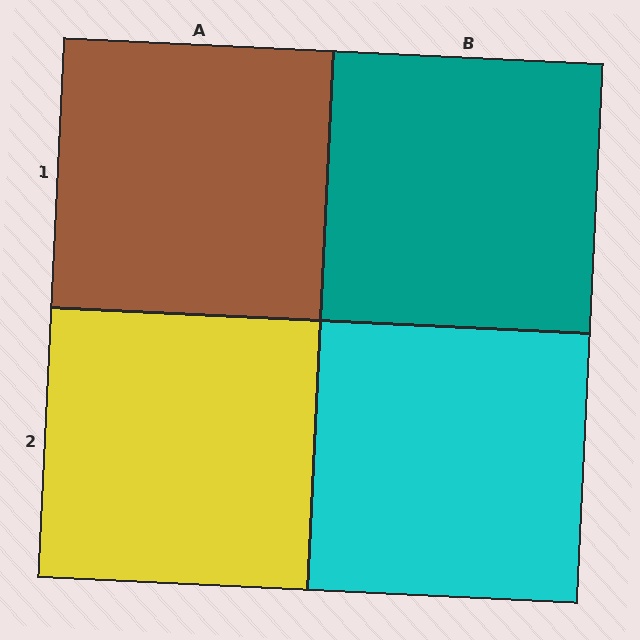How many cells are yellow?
1 cell is yellow.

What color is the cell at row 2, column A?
Yellow.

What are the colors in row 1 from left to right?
Brown, teal.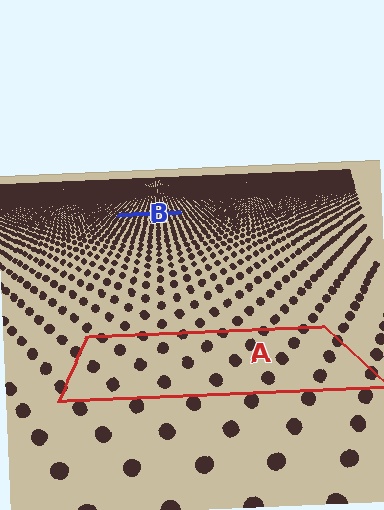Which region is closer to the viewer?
Region A is closer. The texture elements there are larger and more spread out.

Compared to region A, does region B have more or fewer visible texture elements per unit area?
Region B has more texture elements per unit area — they are packed more densely because it is farther away.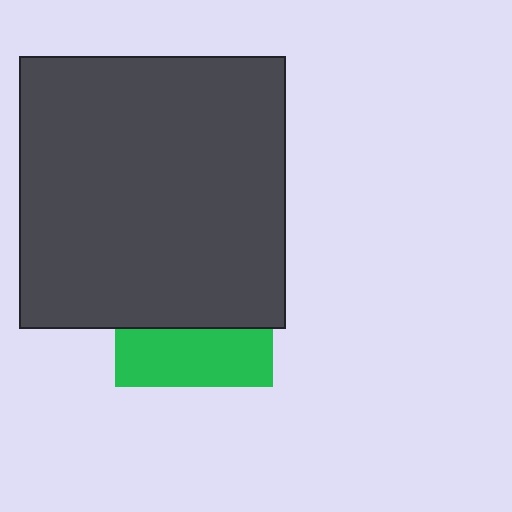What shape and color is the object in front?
The object in front is a dark gray rectangle.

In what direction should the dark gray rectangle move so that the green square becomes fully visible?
The dark gray rectangle should move up. That is the shortest direction to clear the overlap and leave the green square fully visible.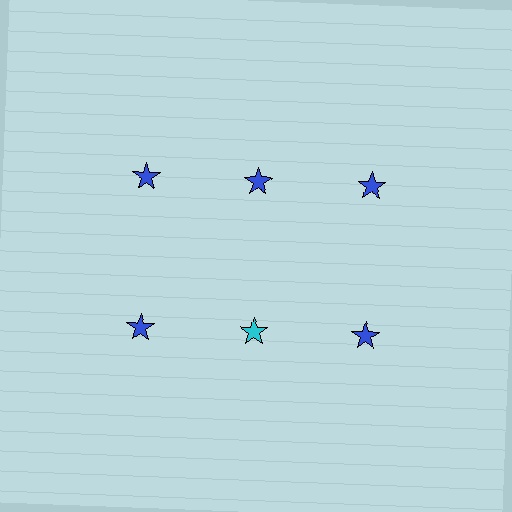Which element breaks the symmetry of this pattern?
The cyan star in the second row, second from left column breaks the symmetry. All other shapes are blue stars.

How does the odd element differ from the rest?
It has a different color: cyan instead of blue.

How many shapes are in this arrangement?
There are 6 shapes arranged in a grid pattern.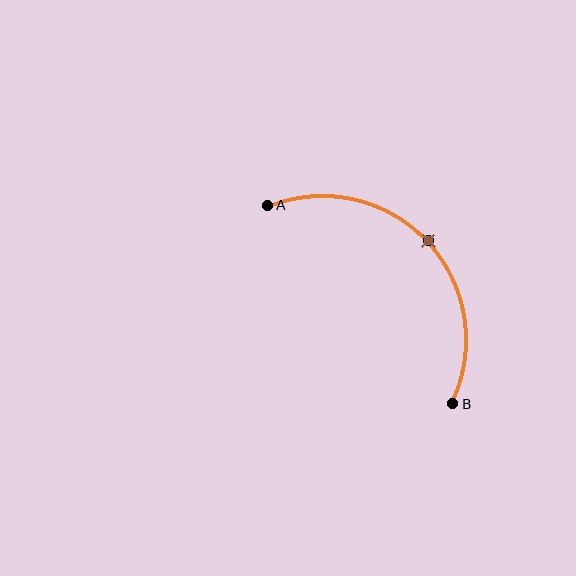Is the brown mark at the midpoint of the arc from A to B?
Yes. The brown mark lies on the arc at equal arc-length from both A and B — it is the arc midpoint.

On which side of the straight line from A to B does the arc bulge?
The arc bulges above and to the right of the straight line connecting A and B.